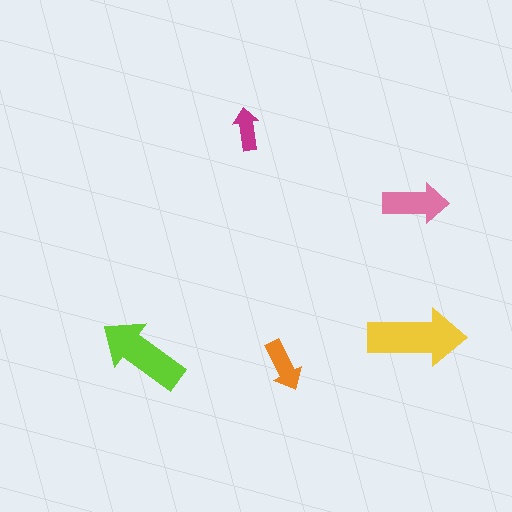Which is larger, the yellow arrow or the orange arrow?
The yellow one.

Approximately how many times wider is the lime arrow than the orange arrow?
About 1.5 times wider.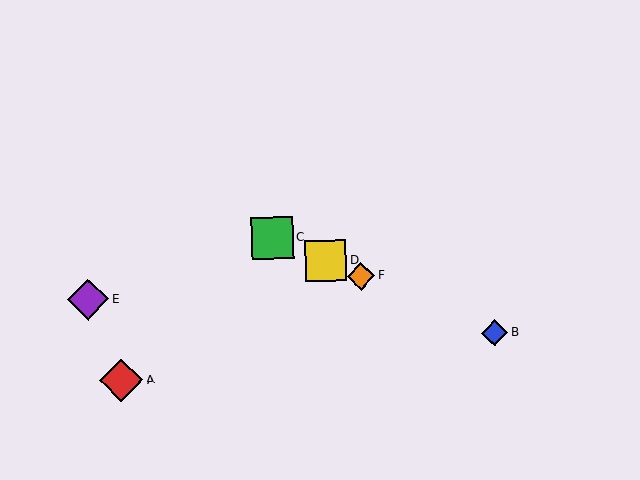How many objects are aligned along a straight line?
4 objects (B, C, D, F) are aligned along a straight line.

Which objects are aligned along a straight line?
Objects B, C, D, F are aligned along a straight line.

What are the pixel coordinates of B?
Object B is at (494, 333).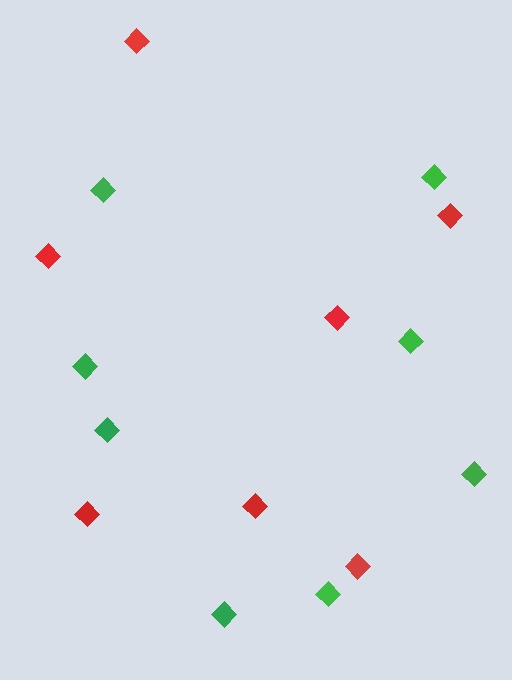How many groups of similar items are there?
There are 2 groups: one group of red diamonds (7) and one group of green diamonds (8).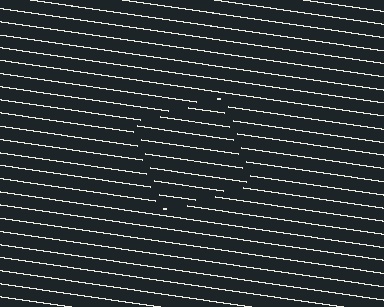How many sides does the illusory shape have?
4 sides — the line-ends trace a square.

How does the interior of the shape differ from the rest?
The interior of the shape contains the same grating, shifted by half a period — the contour is defined by the phase discontinuity where line-ends from the inner and outer gratings abut.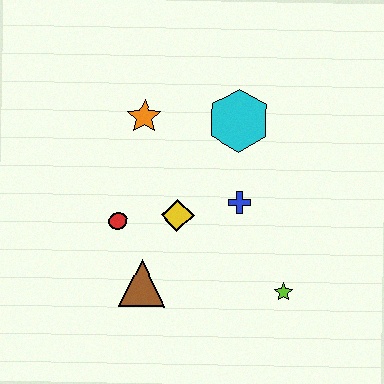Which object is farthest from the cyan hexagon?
The brown triangle is farthest from the cyan hexagon.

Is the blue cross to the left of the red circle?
No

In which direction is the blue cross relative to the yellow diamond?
The blue cross is to the right of the yellow diamond.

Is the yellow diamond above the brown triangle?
Yes